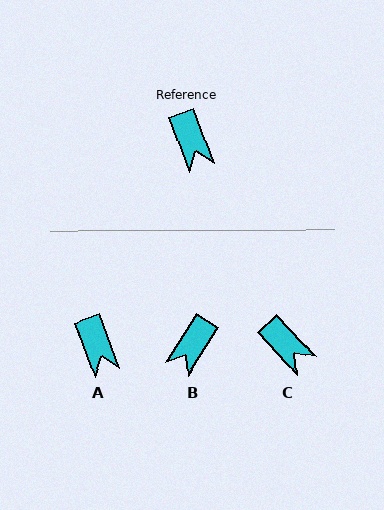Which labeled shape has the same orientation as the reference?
A.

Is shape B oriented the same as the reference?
No, it is off by about 52 degrees.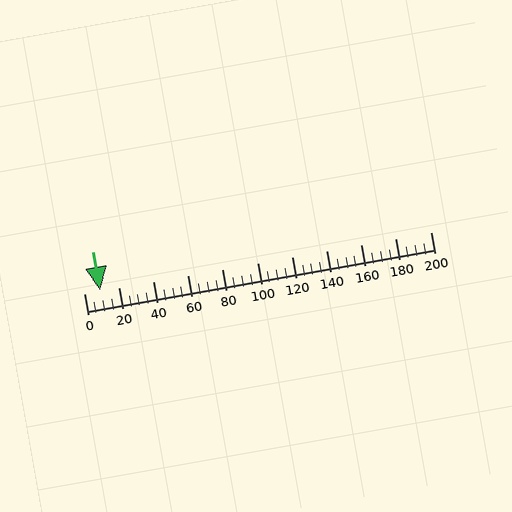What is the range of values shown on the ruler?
The ruler shows values from 0 to 200.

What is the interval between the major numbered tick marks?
The major tick marks are spaced 20 units apart.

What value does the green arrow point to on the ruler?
The green arrow points to approximately 10.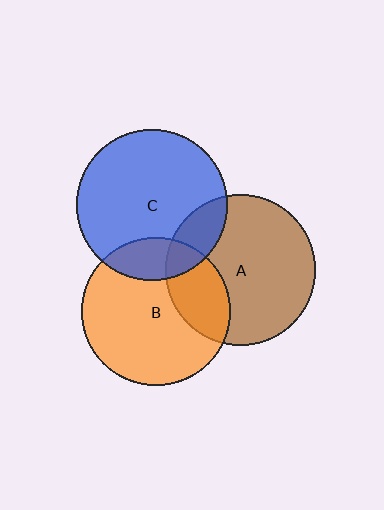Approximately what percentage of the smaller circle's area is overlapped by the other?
Approximately 20%.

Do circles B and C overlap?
Yes.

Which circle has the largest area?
Circle A (brown).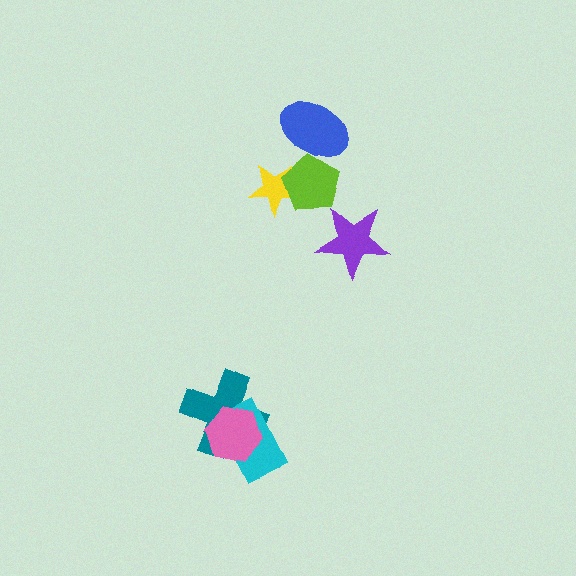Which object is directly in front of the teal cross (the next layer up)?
The cyan rectangle is directly in front of the teal cross.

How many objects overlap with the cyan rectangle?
2 objects overlap with the cyan rectangle.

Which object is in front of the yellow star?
The lime pentagon is in front of the yellow star.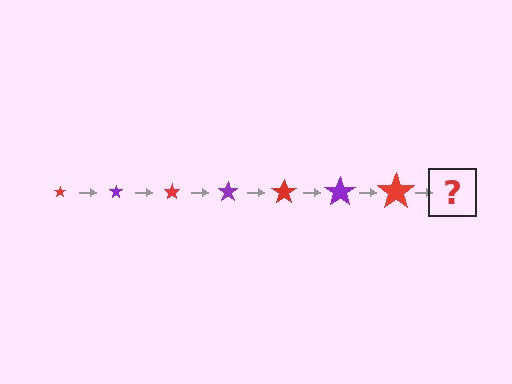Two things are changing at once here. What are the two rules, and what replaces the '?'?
The two rules are that the star grows larger each step and the color cycles through red and purple. The '?' should be a purple star, larger than the previous one.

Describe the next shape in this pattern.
It should be a purple star, larger than the previous one.